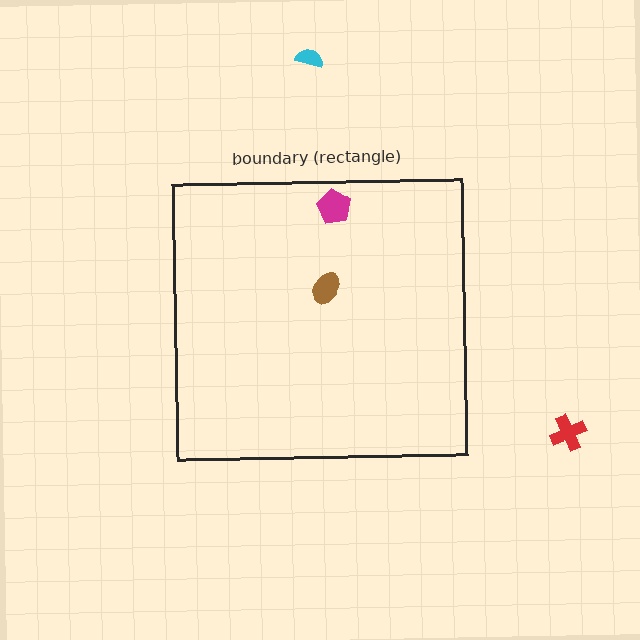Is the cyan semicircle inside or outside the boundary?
Outside.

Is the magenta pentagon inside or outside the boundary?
Inside.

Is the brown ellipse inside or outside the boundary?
Inside.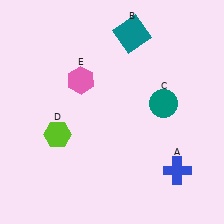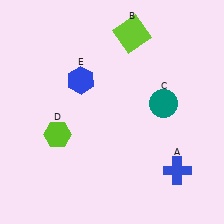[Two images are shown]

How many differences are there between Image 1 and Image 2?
There are 2 differences between the two images.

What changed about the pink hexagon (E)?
In Image 1, E is pink. In Image 2, it changed to blue.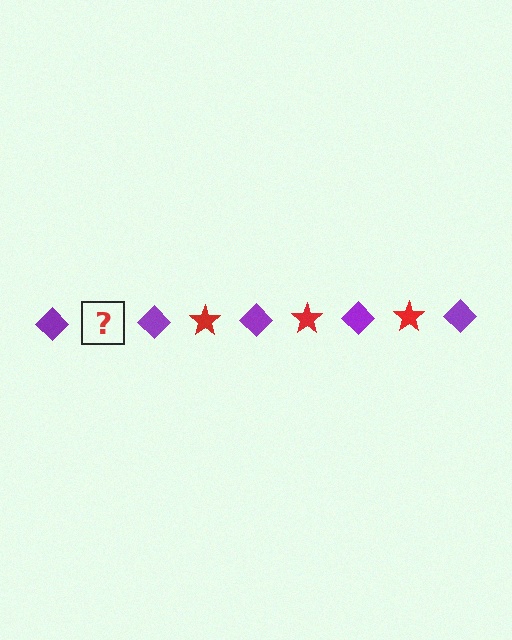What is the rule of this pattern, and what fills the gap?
The rule is that the pattern alternates between purple diamond and red star. The gap should be filled with a red star.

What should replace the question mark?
The question mark should be replaced with a red star.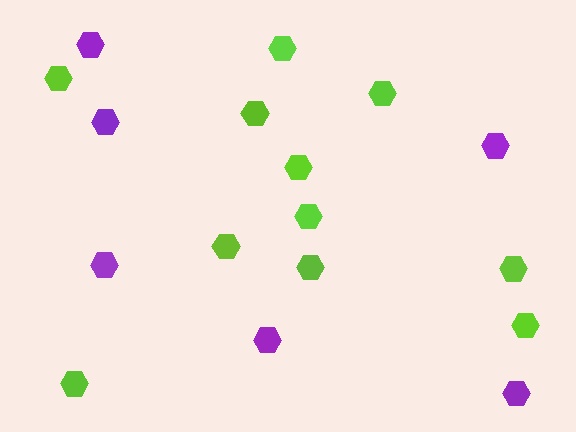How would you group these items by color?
There are 2 groups: one group of purple hexagons (6) and one group of lime hexagons (11).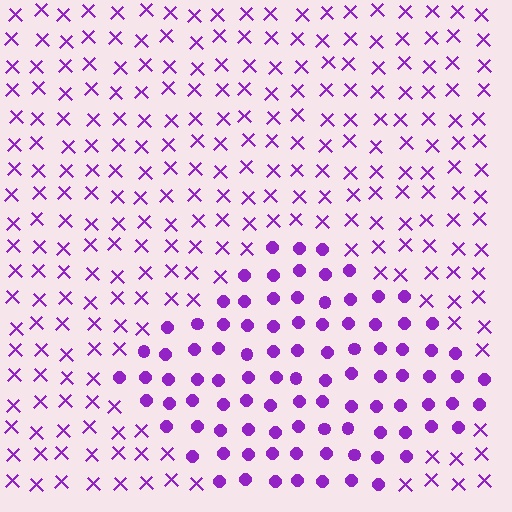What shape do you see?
I see a diamond.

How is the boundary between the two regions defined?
The boundary is defined by a change in element shape: circles inside vs. X marks outside. All elements share the same color and spacing.